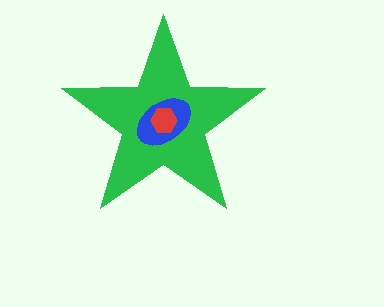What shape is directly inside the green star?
The blue ellipse.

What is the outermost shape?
The green star.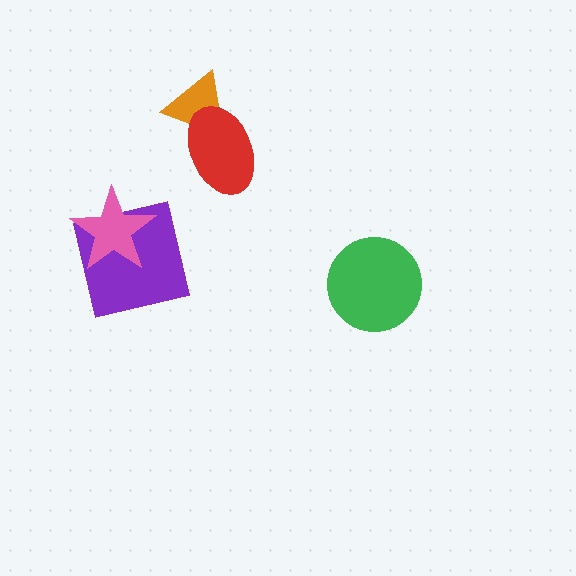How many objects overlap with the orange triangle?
1 object overlaps with the orange triangle.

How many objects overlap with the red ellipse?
1 object overlaps with the red ellipse.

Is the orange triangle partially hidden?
Yes, it is partially covered by another shape.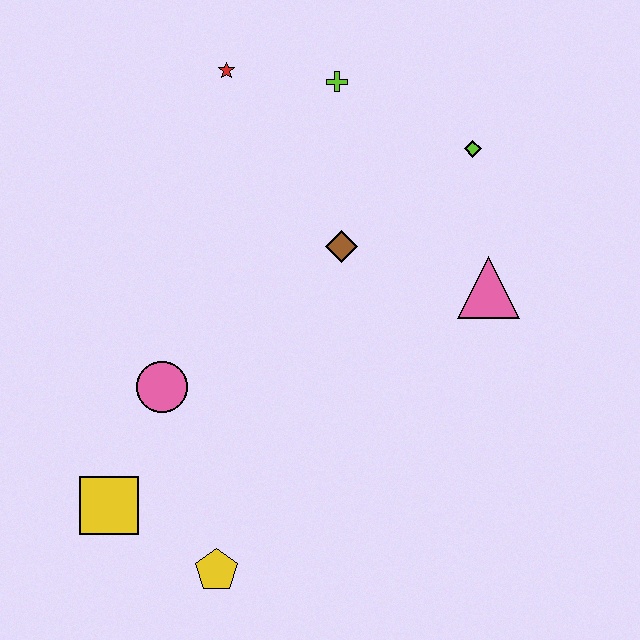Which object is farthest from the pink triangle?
The yellow square is farthest from the pink triangle.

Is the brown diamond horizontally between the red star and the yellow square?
No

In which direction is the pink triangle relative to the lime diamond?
The pink triangle is below the lime diamond.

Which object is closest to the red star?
The lime cross is closest to the red star.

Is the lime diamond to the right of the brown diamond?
Yes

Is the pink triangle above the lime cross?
No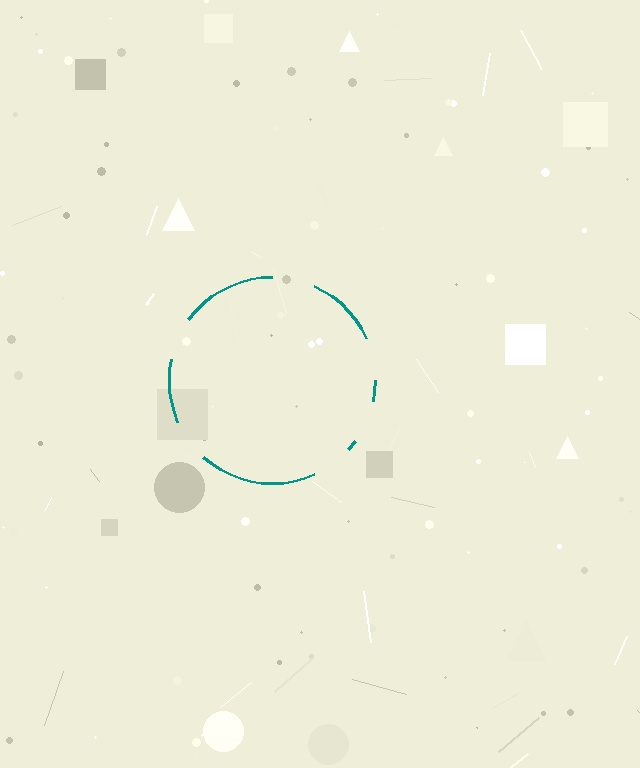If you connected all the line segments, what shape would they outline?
They would outline a circle.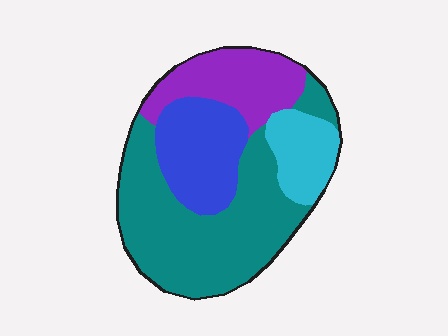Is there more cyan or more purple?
Purple.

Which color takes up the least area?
Cyan, at roughly 10%.